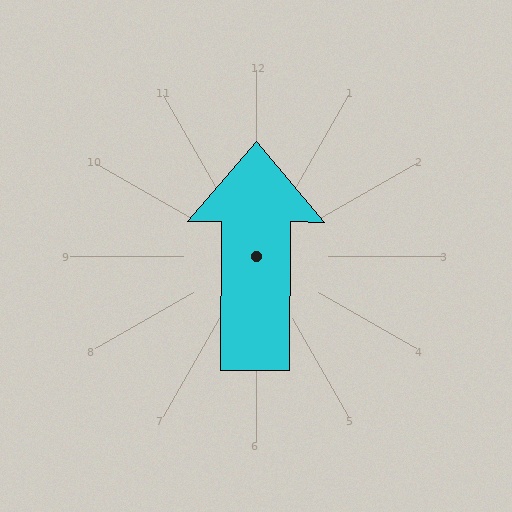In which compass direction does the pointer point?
North.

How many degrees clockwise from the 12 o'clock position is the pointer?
Approximately 0 degrees.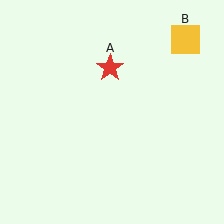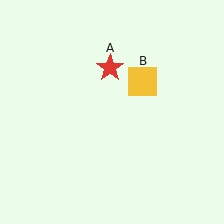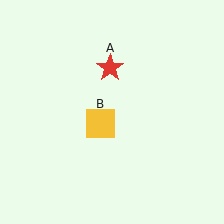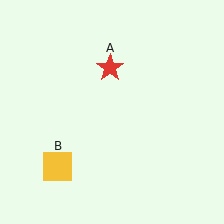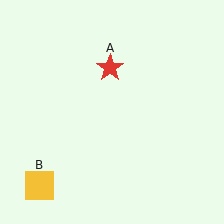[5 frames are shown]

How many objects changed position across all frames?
1 object changed position: yellow square (object B).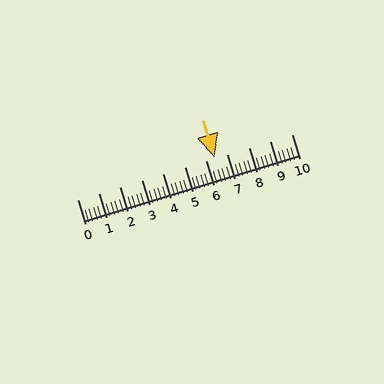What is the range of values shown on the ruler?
The ruler shows values from 0 to 10.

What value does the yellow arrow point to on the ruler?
The yellow arrow points to approximately 6.4.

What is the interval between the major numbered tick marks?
The major tick marks are spaced 1 units apart.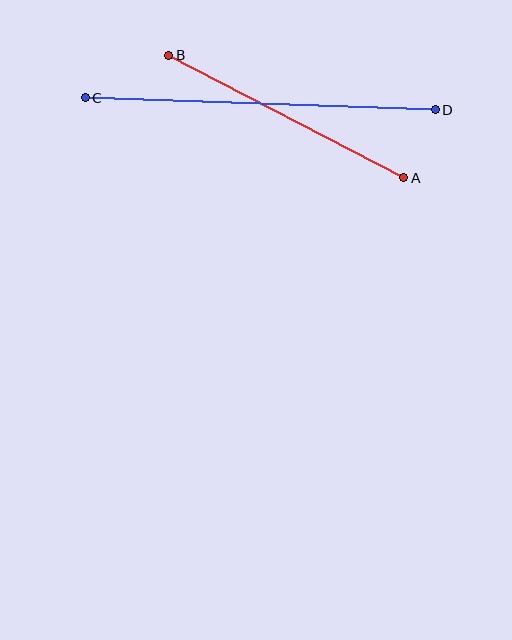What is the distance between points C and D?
The distance is approximately 350 pixels.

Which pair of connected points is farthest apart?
Points C and D are farthest apart.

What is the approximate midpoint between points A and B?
The midpoint is at approximately (286, 117) pixels.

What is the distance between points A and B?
The distance is approximately 265 pixels.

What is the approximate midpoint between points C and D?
The midpoint is at approximately (260, 104) pixels.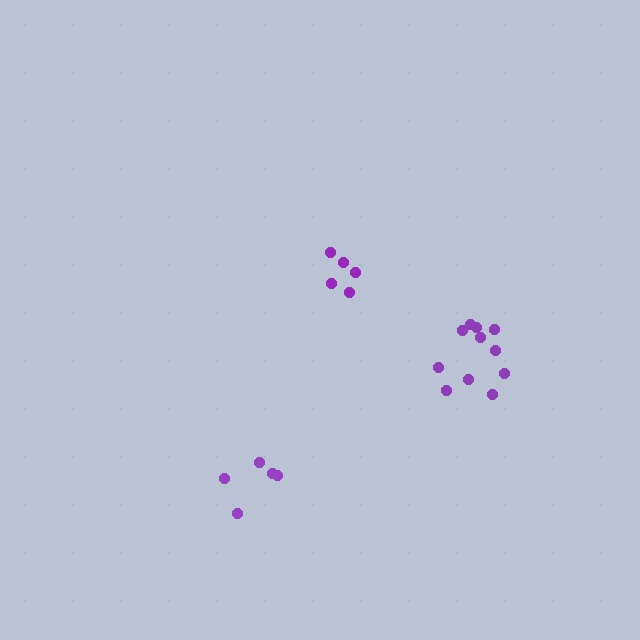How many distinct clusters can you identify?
There are 3 distinct clusters.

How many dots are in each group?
Group 1: 11 dots, Group 2: 5 dots, Group 3: 5 dots (21 total).